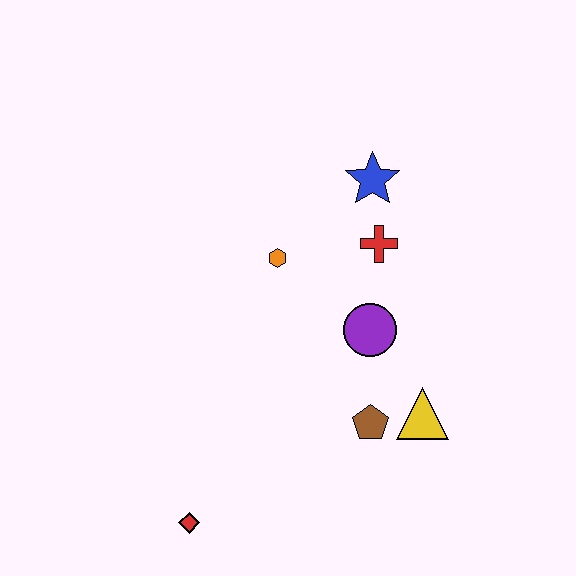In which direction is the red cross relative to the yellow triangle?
The red cross is above the yellow triangle.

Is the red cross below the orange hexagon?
No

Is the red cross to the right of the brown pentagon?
Yes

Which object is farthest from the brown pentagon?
The blue star is farthest from the brown pentagon.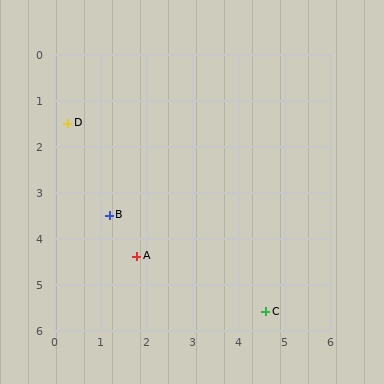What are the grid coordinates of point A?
Point A is at approximately (1.8, 4.4).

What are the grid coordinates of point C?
Point C is at approximately (4.6, 5.6).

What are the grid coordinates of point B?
Point B is at approximately (1.2, 3.5).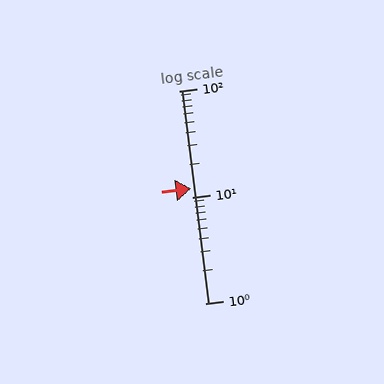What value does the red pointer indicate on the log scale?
The pointer indicates approximately 12.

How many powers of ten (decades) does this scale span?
The scale spans 2 decades, from 1 to 100.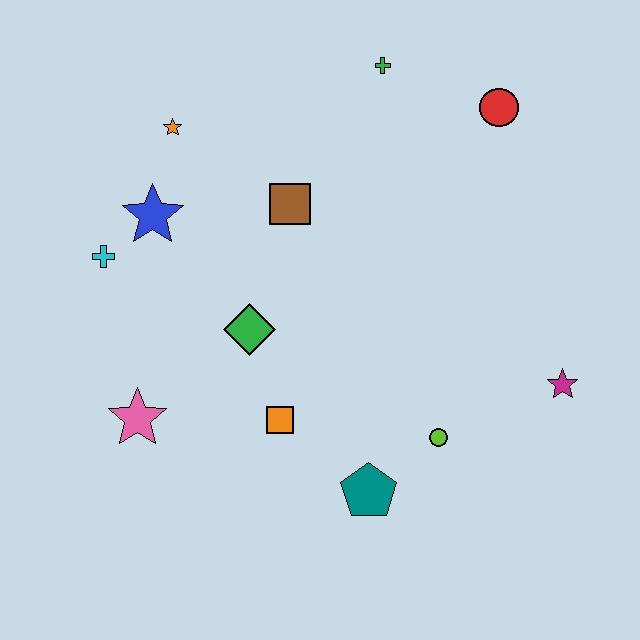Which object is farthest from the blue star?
The magenta star is farthest from the blue star.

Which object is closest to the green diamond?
The orange square is closest to the green diamond.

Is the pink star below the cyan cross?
Yes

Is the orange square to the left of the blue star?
No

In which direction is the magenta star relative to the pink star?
The magenta star is to the right of the pink star.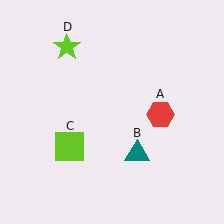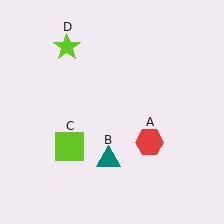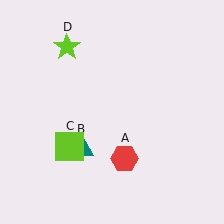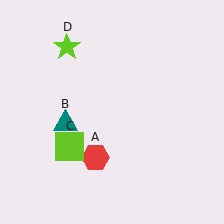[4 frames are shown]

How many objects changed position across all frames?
2 objects changed position: red hexagon (object A), teal triangle (object B).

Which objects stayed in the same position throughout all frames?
Lime square (object C) and lime star (object D) remained stationary.